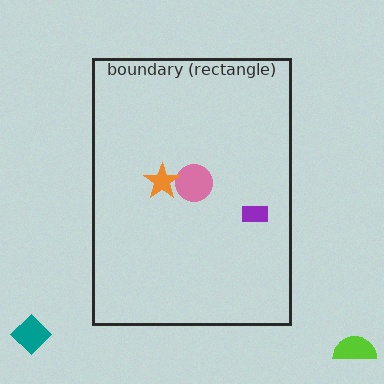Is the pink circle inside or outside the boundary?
Inside.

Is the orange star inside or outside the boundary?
Inside.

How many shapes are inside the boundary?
3 inside, 2 outside.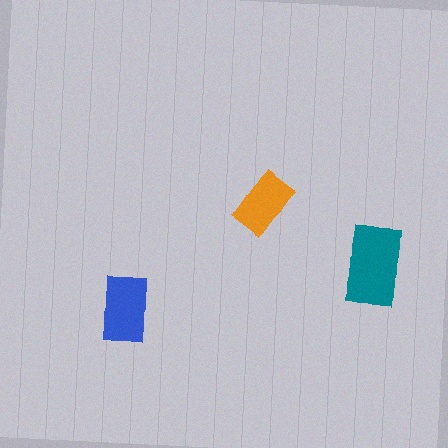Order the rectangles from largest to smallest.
the teal one, the blue one, the orange one.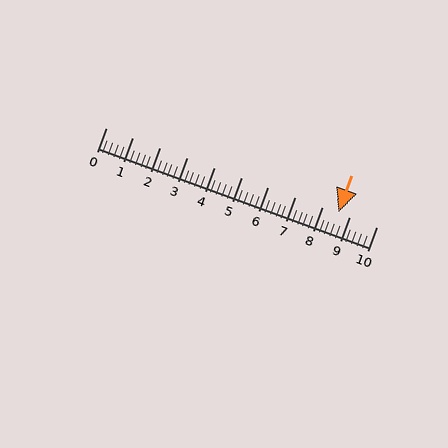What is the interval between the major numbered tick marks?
The major tick marks are spaced 1 units apart.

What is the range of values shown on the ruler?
The ruler shows values from 0 to 10.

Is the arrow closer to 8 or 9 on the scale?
The arrow is closer to 9.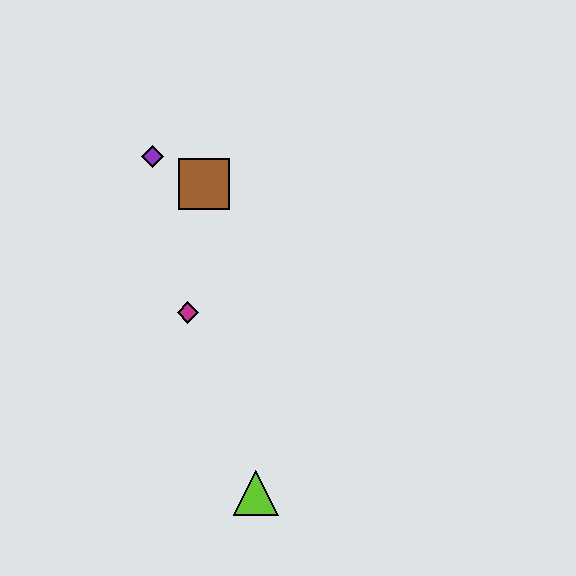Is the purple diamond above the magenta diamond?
Yes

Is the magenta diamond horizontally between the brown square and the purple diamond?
Yes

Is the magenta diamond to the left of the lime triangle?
Yes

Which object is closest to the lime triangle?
The magenta diamond is closest to the lime triangle.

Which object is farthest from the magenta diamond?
The lime triangle is farthest from the magenta diamond.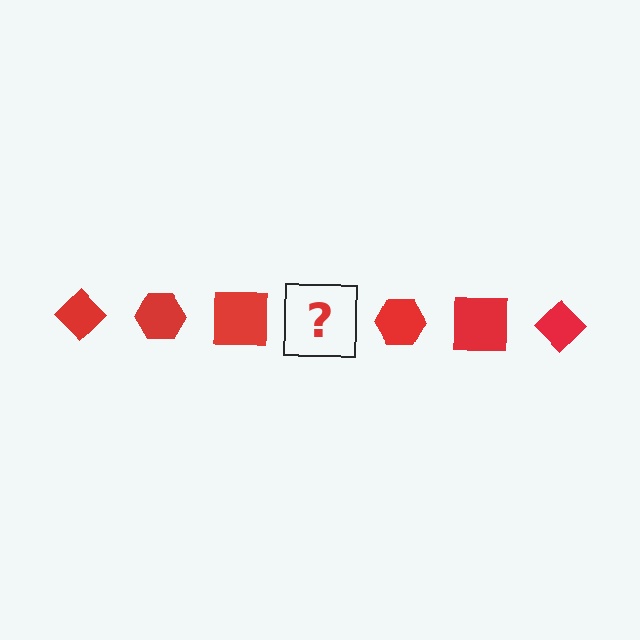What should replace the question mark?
The question mark should be replaced with a red diamond.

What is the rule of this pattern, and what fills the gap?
The rule is that the pattern cycles through diamond, hexagon, square shapes in red. The gap should be filled with a red diamond.